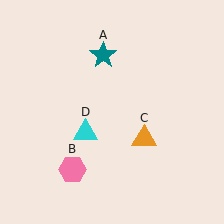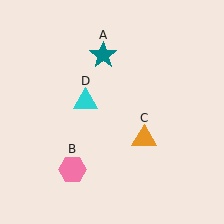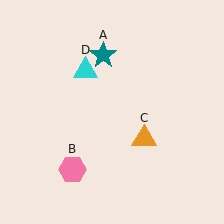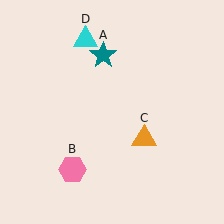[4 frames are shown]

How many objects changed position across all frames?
1 object changed position: cyan triangle (object D).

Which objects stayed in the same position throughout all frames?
Teal star (object A) and pink hexagon (object B) and orange triangle (object C) remained stationary.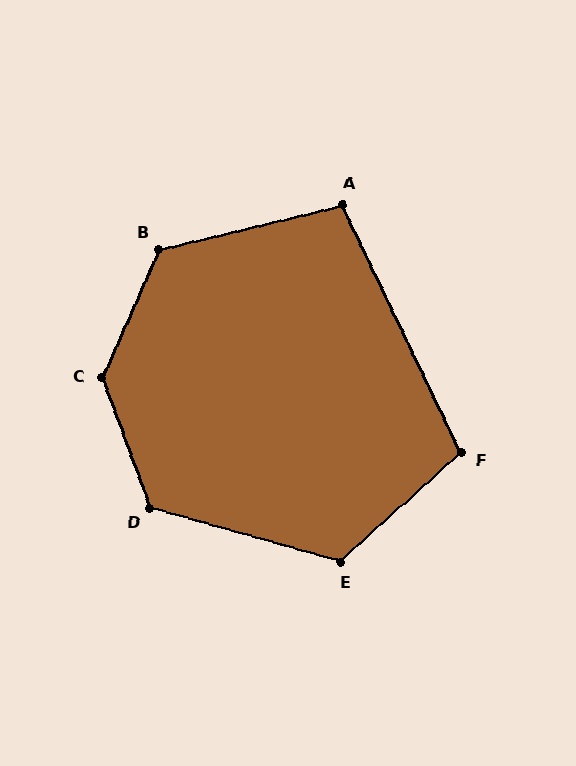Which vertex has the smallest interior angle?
A, at approximately 102 degrees.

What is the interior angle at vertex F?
Approximately 107 degrees (obtuse).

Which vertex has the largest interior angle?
C, at approximately 136 degrees.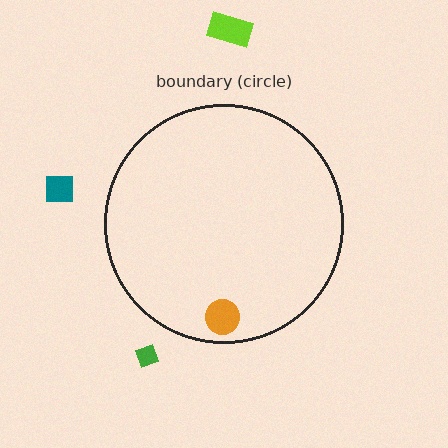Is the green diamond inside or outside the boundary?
Outside.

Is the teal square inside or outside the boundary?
Outside.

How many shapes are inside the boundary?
1 inside, 3 outside.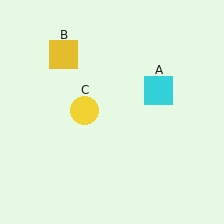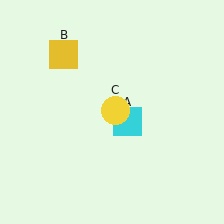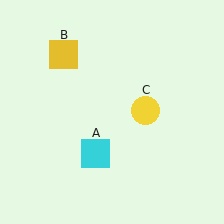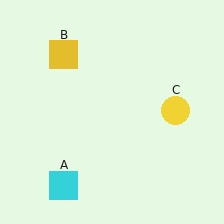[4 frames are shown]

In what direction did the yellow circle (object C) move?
The yellow circle (object C) moved right.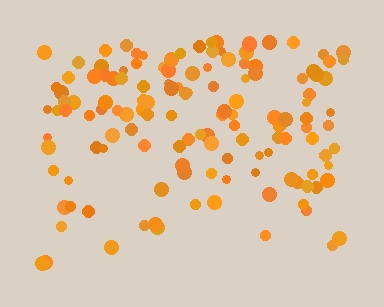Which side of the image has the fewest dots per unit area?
The bottom.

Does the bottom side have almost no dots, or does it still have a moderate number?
Still a moderate number, just noticeably fewer than the top.